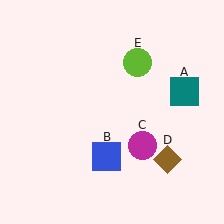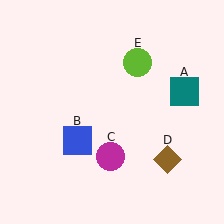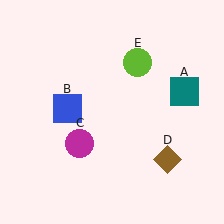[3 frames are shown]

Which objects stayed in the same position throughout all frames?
Teal square (object A) and brown diamond (object D) and lime circle (object E) remained stationary.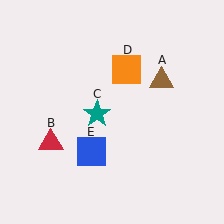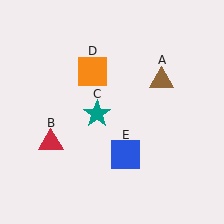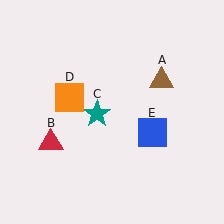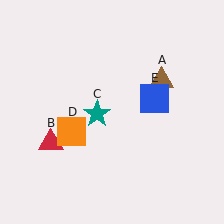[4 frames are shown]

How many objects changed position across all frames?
2 objects changed position: orange square (object D), blue square (object E).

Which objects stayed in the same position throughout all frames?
Brown triangle (object A) and red triangle (object B) and teal star (object C) remained stationary.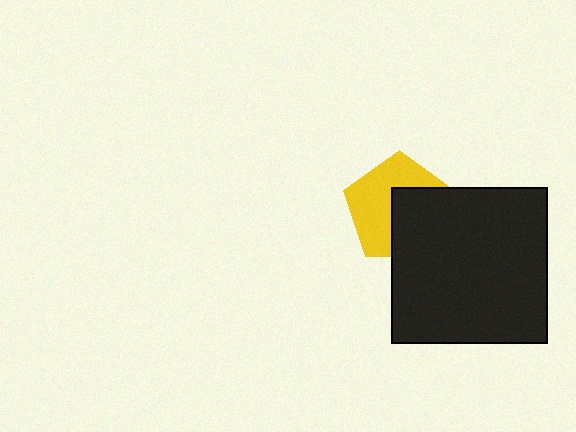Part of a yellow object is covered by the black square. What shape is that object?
It is a pentagon.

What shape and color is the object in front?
The object in front is a black square.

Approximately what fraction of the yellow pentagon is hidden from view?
Roughly 45% of the yellow pentagon is hidden behind the black square.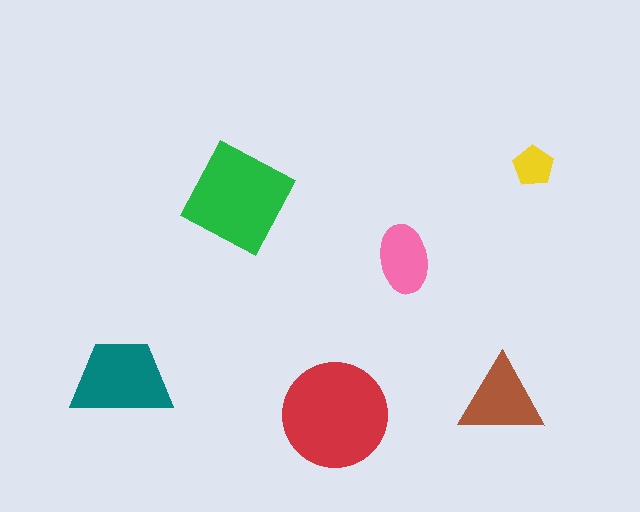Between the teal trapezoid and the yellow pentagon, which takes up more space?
The teal trapezoid.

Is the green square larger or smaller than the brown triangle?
Larger.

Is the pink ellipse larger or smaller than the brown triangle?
Smaller.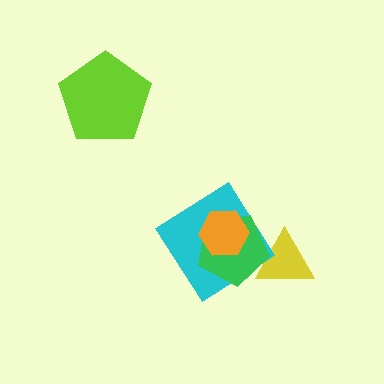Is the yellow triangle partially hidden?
Yes, it is partially covered by another shape.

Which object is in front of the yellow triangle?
The green pentagon is in front of the yellow triangle.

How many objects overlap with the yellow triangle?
1 object overlaps with the yellow triangle.